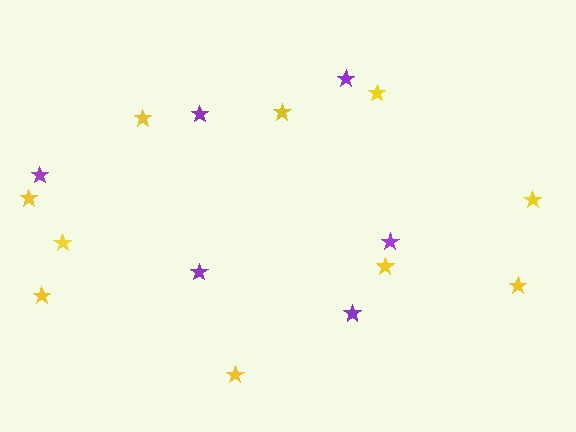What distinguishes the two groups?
There are 2 groups: one group of purple stars (6) and one group of yellow stars (10).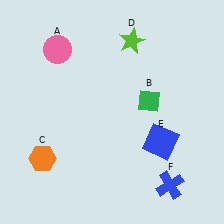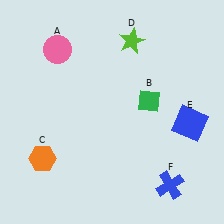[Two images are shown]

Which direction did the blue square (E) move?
The blue square (E) moved right.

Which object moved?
The blue square (E) moved right.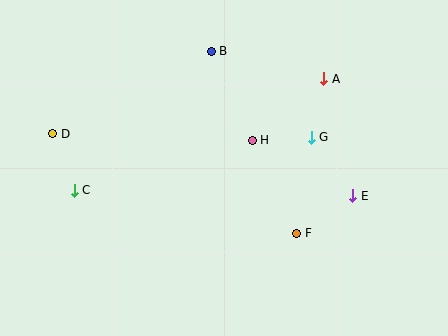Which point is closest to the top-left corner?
Point D is closest to the top-left corner.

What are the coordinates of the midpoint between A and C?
The midpoint between A and C is at (199, 135).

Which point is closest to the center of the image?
Point H at (252, 140) is closest to the center.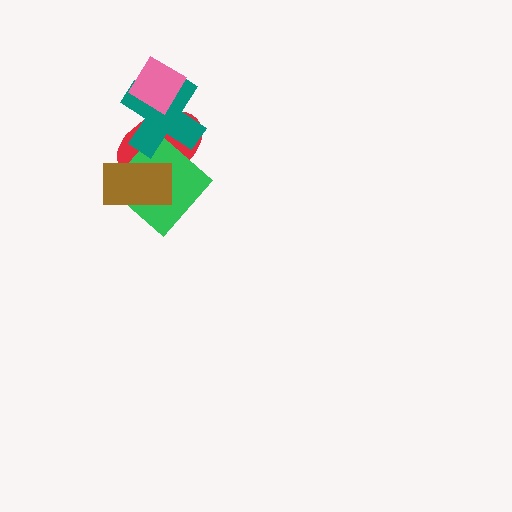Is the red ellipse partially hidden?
Yes, it is partially covered by another shape.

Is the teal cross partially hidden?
Yes, it is partially covered by another shape.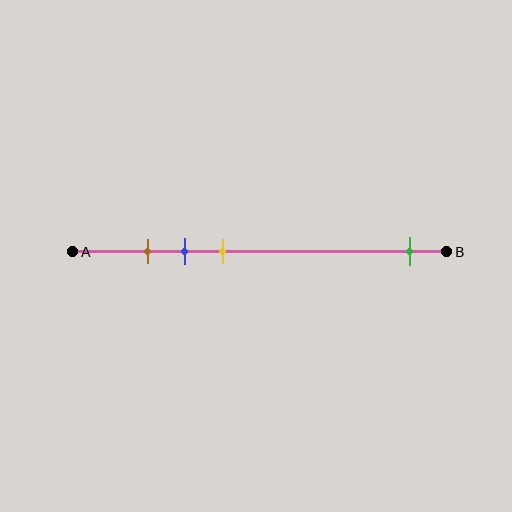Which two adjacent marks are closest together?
The brown and blue marks are the closest adjacent pair.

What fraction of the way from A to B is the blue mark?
The blue mark is approximately 30% (0.3) of the way from A to B.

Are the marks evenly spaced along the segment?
No, the marks are not evenly spaced.